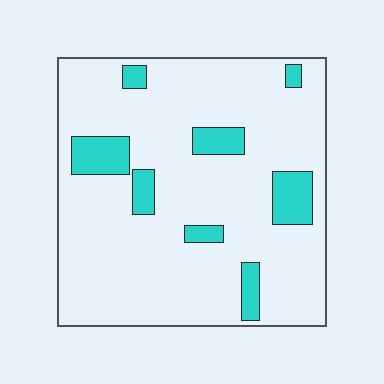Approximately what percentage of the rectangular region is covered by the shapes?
Approximately 15%.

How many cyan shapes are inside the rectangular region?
8.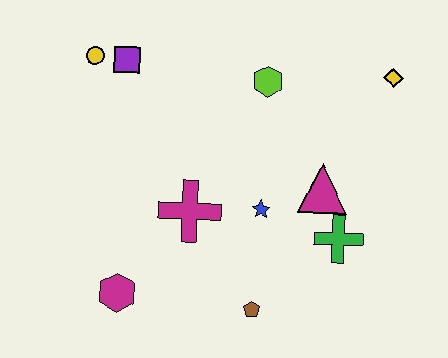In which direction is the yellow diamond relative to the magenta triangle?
The yellow diamond is above the magenta triangle.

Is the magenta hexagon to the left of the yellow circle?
No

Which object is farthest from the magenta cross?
The yellow diamond is farthest from the magenta cross.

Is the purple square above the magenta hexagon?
Yes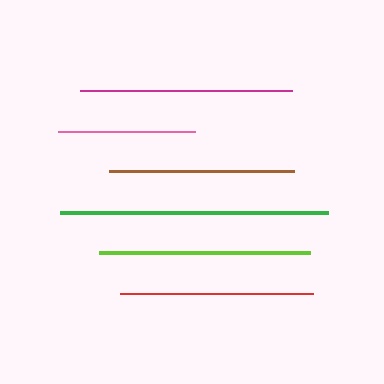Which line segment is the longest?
The green line is the longest at approximately 268 pixels.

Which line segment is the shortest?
The pink line is the shortest at approximately 137 pixels.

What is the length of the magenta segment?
The magenta segment is approximately 212 pixels long.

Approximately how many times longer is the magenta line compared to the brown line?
The magenta line is approximately 1.1 times the length of the brown line.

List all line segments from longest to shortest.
From longest to shortest: green, magenta, lime, red, brown, pink.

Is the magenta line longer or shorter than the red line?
The magenta line is longer than the red line.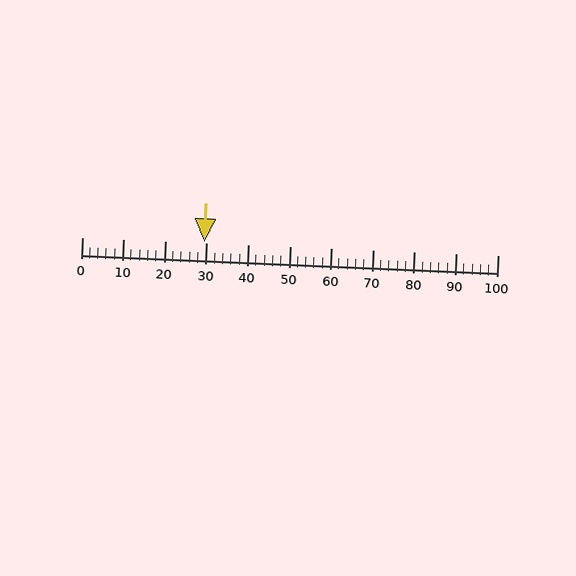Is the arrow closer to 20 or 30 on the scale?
The arrow is closer to 30.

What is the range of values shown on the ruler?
The ruler shows values from 0 to 100.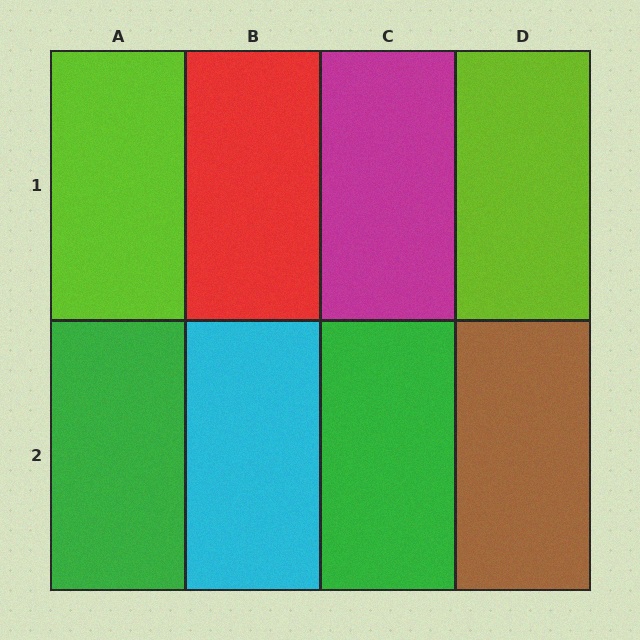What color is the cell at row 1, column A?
Lime.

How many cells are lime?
2 cells are lime.